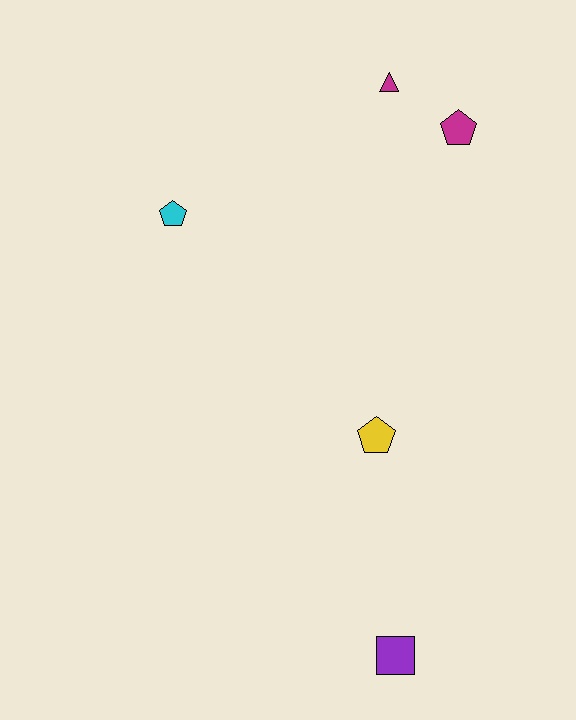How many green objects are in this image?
There are no green objects.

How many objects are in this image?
There are 5 objects.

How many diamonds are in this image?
There are no diamonds.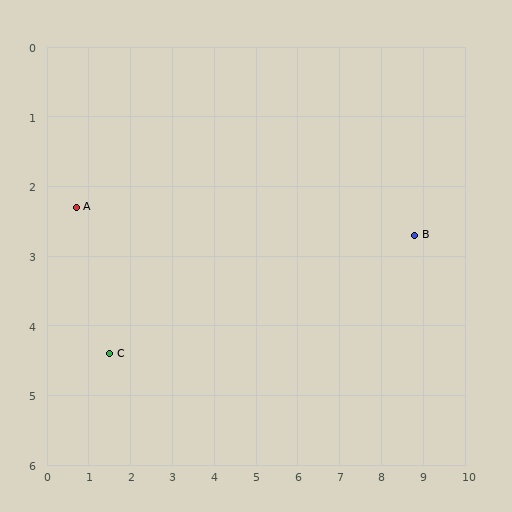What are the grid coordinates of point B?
Point B is at approximately (8.8, 2.7).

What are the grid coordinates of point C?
Point C is at approximately (1.5, 4.4).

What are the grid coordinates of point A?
Point A is at approximately (0.7, 2.3).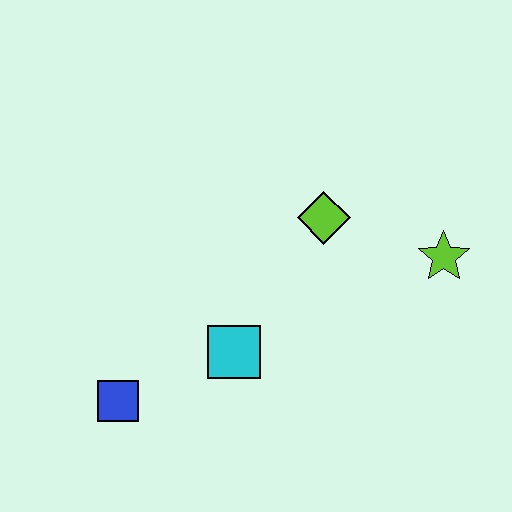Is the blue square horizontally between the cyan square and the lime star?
No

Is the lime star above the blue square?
Yes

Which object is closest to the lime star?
The lime diamond is closest to the lime star.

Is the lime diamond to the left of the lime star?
Yes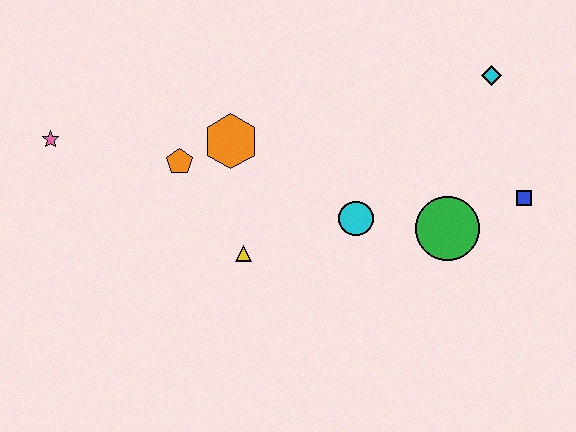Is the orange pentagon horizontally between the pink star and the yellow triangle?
Yes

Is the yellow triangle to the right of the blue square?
No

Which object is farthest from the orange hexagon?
The blue square is farthest from the orange hexagon.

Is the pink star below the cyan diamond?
Yes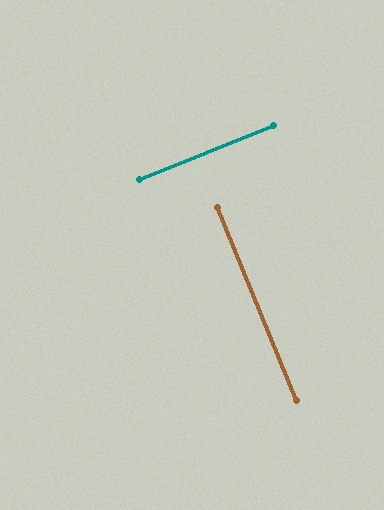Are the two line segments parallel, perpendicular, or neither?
Perpendicular — they meet at approximately 90°.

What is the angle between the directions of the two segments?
Approximately 90 degrees.